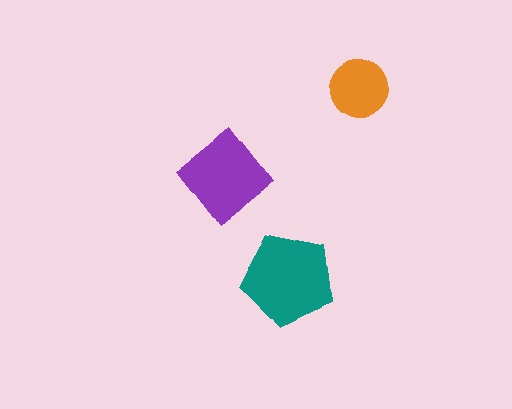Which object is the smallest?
The orange circle.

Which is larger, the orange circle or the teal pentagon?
The teal pentagon.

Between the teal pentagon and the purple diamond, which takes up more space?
The teal pentagon.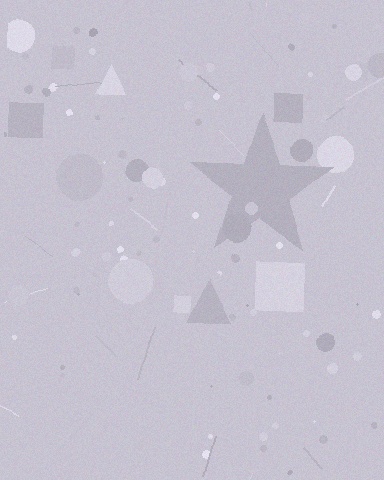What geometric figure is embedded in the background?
A star is embedded in the background.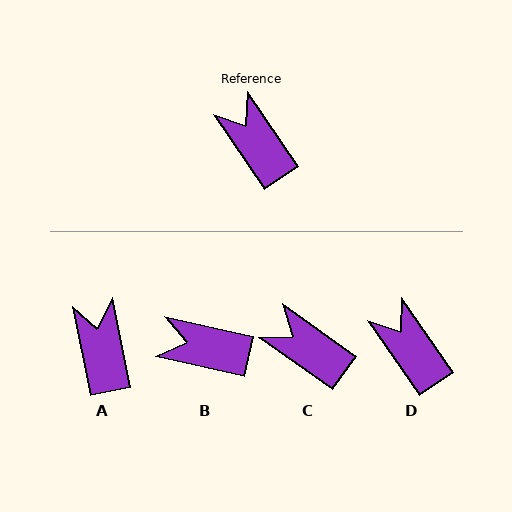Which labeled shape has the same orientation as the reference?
D.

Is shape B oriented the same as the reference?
No, it is off by about 43 degrees.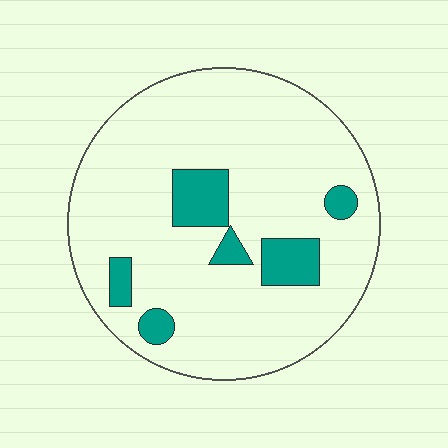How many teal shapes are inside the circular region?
6.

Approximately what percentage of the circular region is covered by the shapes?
Approximately 15%.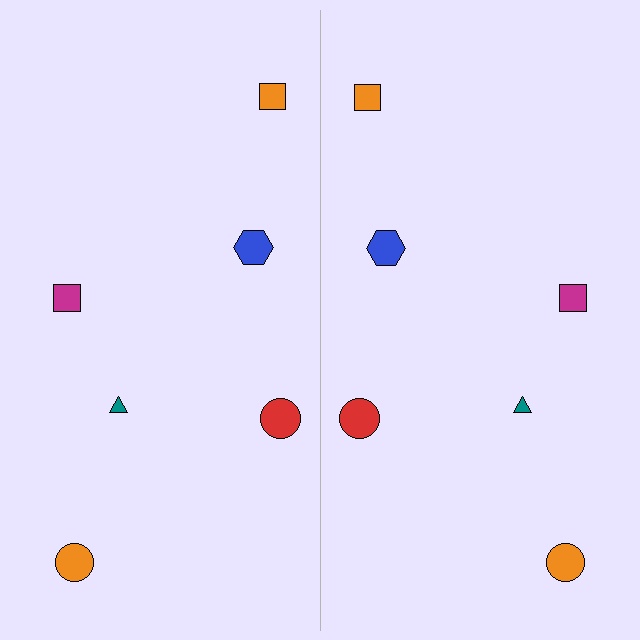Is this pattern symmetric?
Yes, this pattern has bilateral (reflection) symmetry.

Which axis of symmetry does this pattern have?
The pattern has a vertical axis of symmetry running through the center of the image.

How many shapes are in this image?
There are 12 shapes in this image.